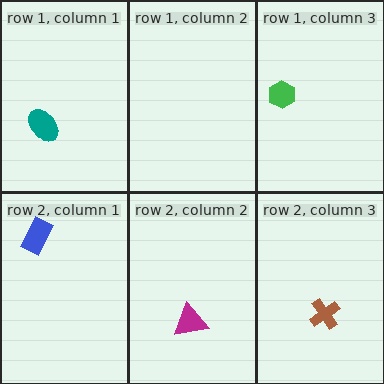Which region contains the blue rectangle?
The row 2, column 1 region.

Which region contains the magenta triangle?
The row 2, column 2 region.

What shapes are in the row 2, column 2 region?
The magenta triangle.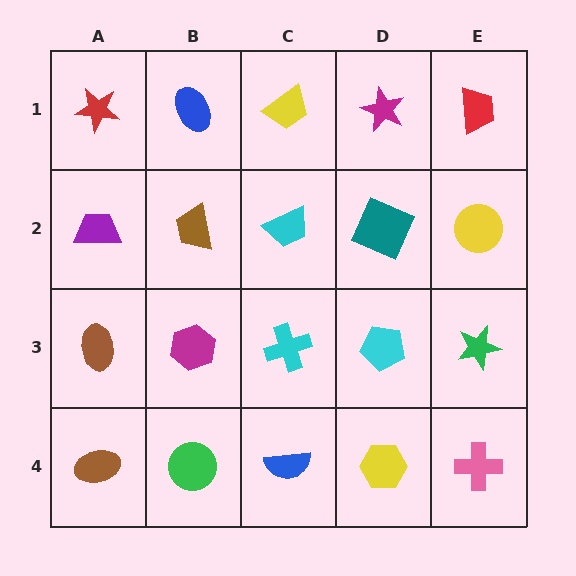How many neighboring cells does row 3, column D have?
4.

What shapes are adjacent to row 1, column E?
A yellow circle (row 2, column E), a magenta star (row 1, column D).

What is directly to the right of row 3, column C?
A cyan pentagon.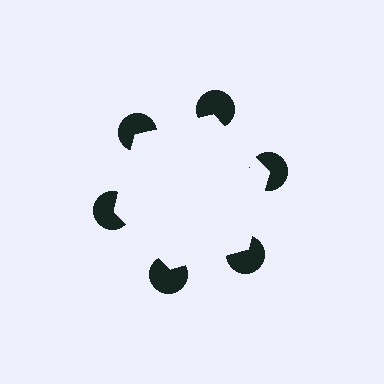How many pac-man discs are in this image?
There are 6 — one at each vertex of the illusory hexagon.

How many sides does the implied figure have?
6 sides.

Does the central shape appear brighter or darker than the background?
It typically appears slightly brighter than the background, even though no actual brightness change is drawn.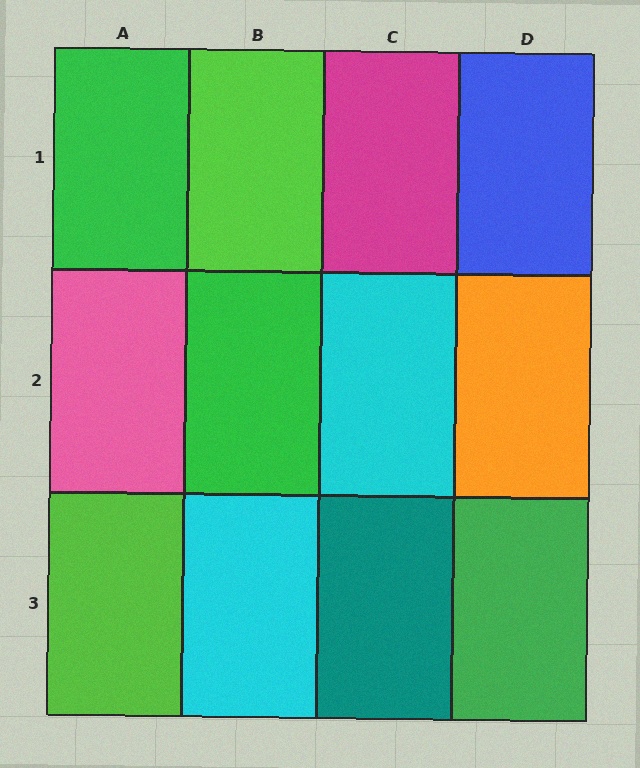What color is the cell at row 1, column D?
Blue.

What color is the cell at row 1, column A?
Green.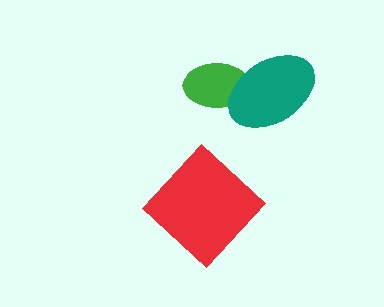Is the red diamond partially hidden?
No, no other shape covers it.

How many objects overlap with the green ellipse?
1 object overlaps with the green ellipse.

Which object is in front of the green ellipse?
The teal ellipse is in front of the green ellipse.